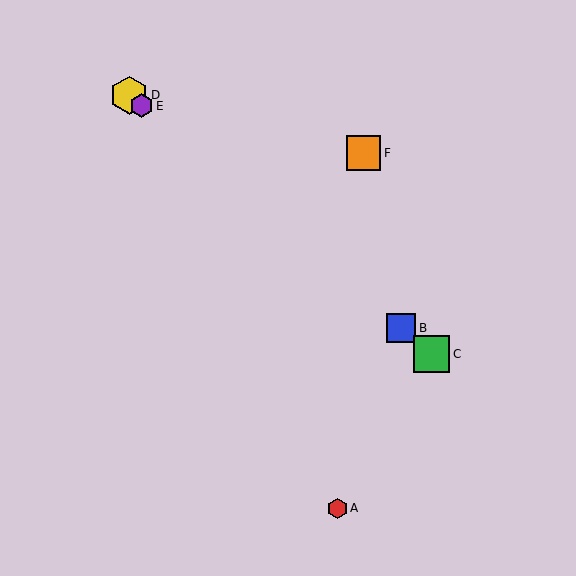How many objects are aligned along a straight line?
4 objects (B, C, D, E) are aligned along a straight line.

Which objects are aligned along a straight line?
Objects B, C, D, E are aligned along a straight line.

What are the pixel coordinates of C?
Object C is at (432, 354).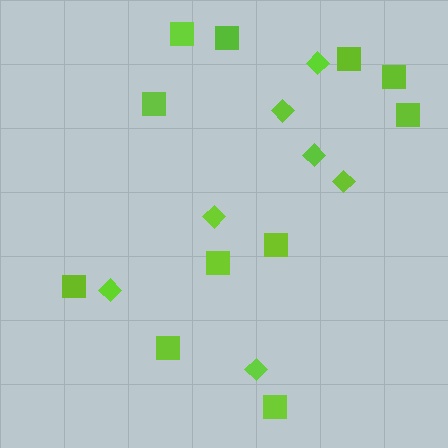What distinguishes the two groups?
There are 2 groups: one group of squares (11) and one group of diamonds (7).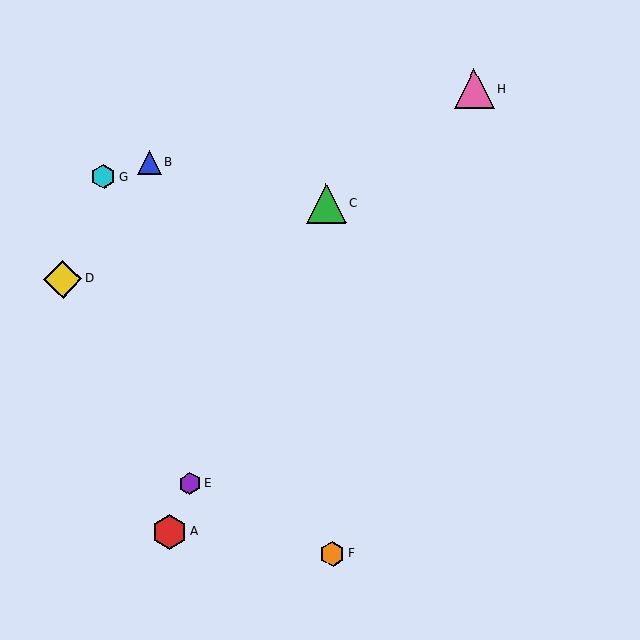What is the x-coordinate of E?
Object E is at x≈190.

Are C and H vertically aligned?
No, C is at x≈326 and H is at x≈474.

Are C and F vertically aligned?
Yes, both are at x≈326.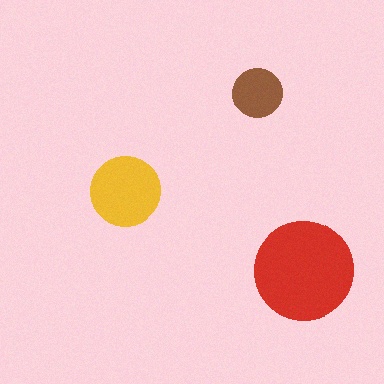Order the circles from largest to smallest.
the red one, the yellow one, the brown one.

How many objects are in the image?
There are 3 objects in the image.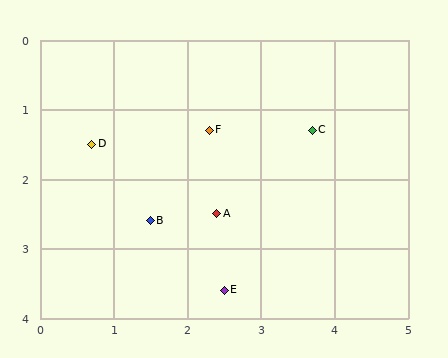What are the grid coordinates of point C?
Point C is at approximately (3.7, 1.3).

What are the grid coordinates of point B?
Point B is at approximately (1.5, 2.6).